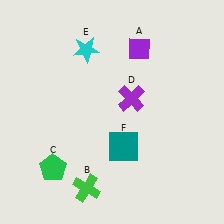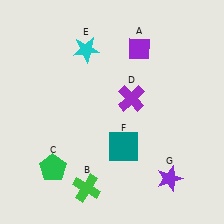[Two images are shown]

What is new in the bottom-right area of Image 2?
A purple star (G) was added in the bottom-right area of Image 2.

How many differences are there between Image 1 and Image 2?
There is 1 difference between the two images.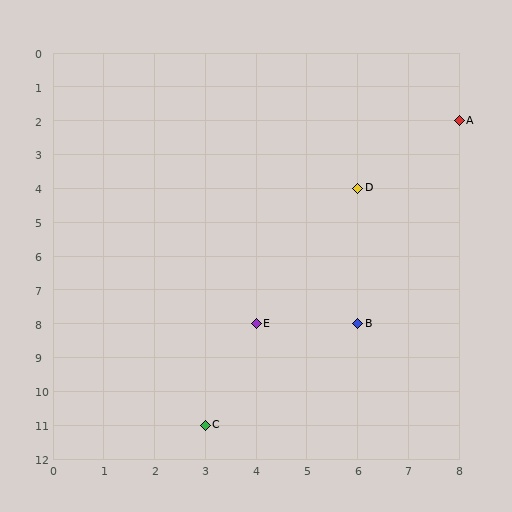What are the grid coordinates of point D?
Point D is at grid coordinates (6, 4).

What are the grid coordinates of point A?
Point A is at grid coordinates (8, 2).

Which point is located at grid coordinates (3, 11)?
Point C is at (3, 11).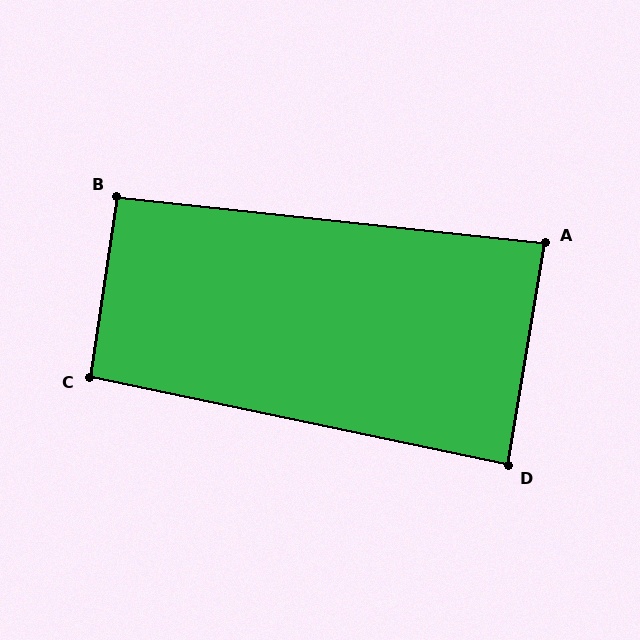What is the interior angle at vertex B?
Approximately 92 degrees (approximately right).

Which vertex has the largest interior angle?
C, at approximately 93 degrees.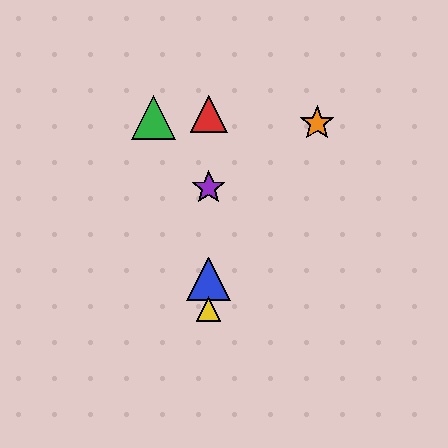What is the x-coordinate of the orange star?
The orange star is at x≈317.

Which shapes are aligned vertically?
The red triangle, the blue triangle, the yellow triangle, the purple star are aligned vertically.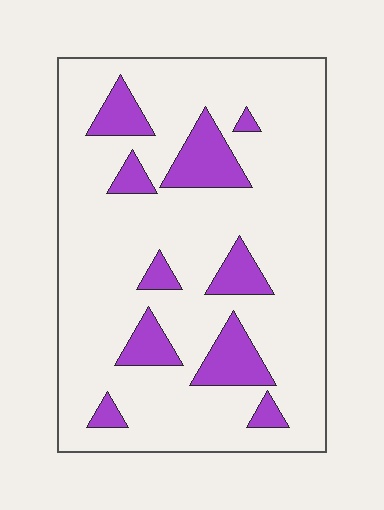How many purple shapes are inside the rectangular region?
10.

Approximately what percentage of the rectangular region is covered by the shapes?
Approximately 15%.